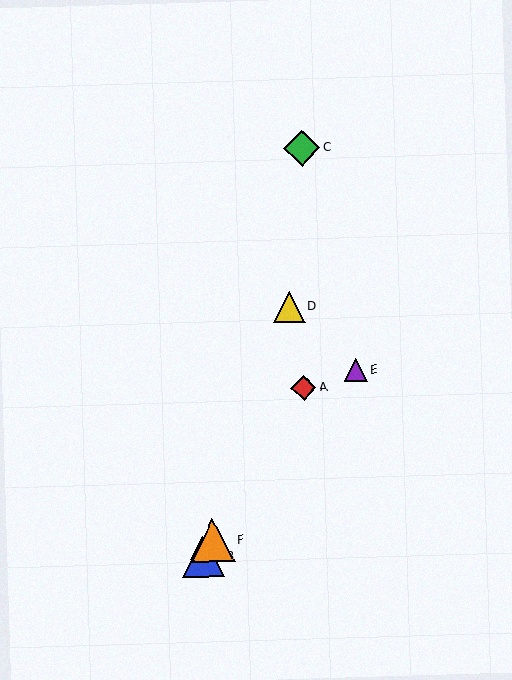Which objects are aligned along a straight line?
Objects A, B, F are aligned along a straight line.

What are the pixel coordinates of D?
Object D is at (289, 307).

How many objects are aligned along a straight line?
3 objects (A, B, F) are aligned along a straight line.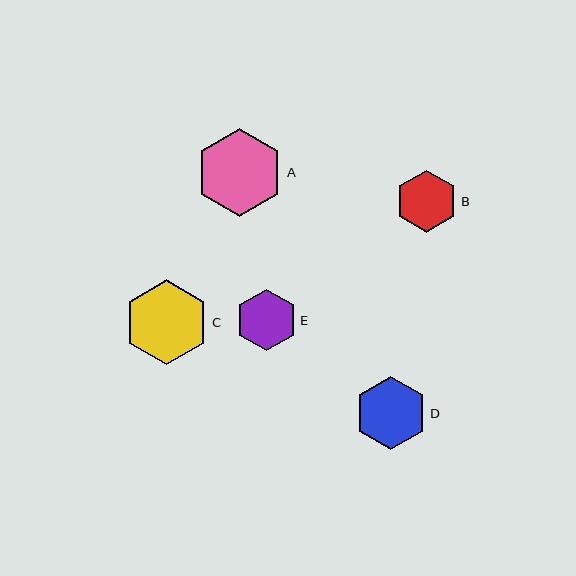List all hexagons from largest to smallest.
From largest to smallest: A, C, D, B, E.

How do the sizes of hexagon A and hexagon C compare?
Hexagon A and hexagon C are approximately the same size.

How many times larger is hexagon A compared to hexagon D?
Hexagon A is approximately 1.2 times the size of hexagon D.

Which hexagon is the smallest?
Hexagon E is the smallest with a size of approximately 61 pixels.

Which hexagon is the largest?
Hexagon A is the largest with a size of approximately 88 pixels.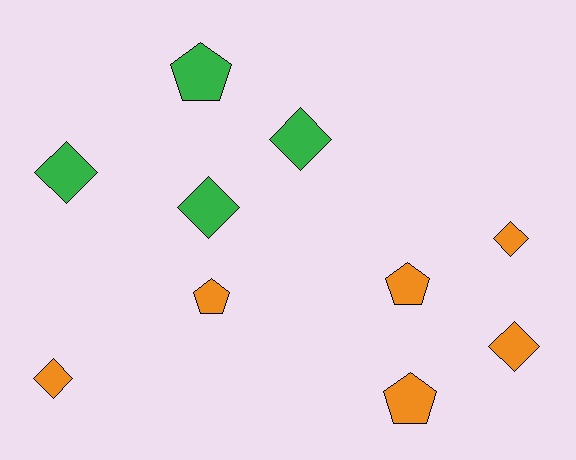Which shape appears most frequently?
Diamond, with 6 objects.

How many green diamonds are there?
There are 3 green diamonds.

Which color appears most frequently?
Orange, with 6 objects.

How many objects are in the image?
There are 10 objects.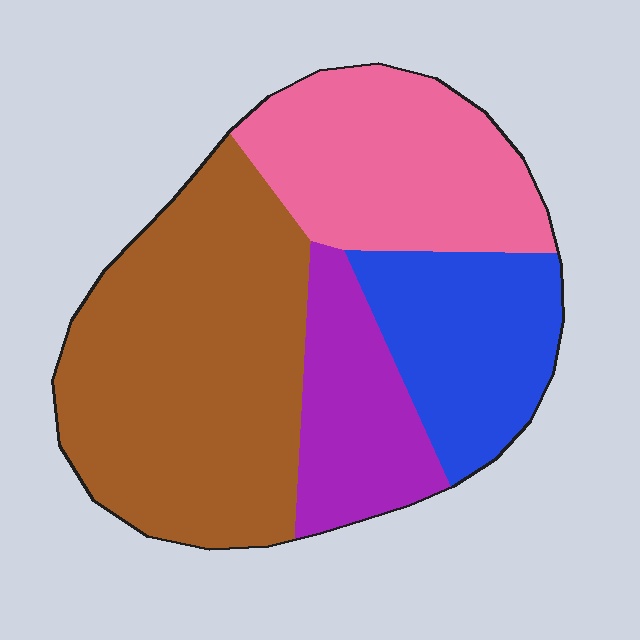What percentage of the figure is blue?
Blue takes up about one fifth (1/5) of the figure.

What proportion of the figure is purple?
Purple takes up less than a quarter of the figure.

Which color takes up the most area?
Brown, at roughly 40%.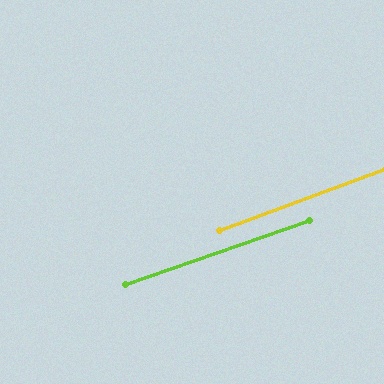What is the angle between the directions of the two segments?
Approximately 1 degree.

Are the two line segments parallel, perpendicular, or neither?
Parallel — their directions differ by only 1.2°.